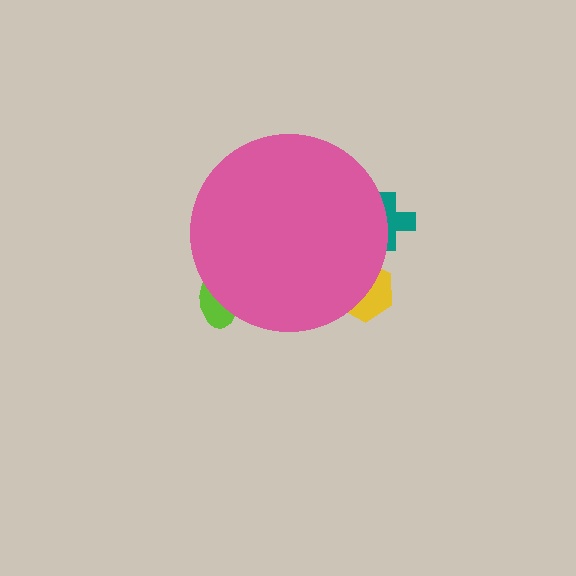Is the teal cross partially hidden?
Yes, the teal cross is partially hidden behind the pink circle.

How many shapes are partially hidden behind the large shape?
3 shapes are partially hidden.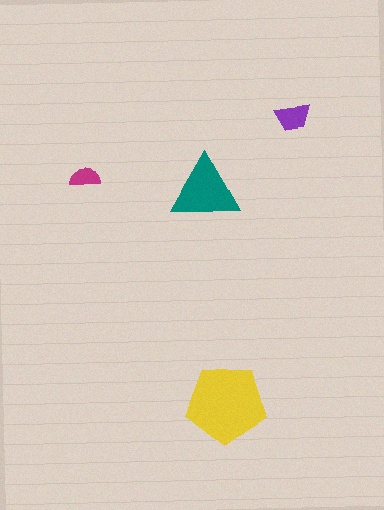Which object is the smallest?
The magenta semicircle.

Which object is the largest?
The yellow pentagon.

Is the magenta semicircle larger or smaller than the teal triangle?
Smaller.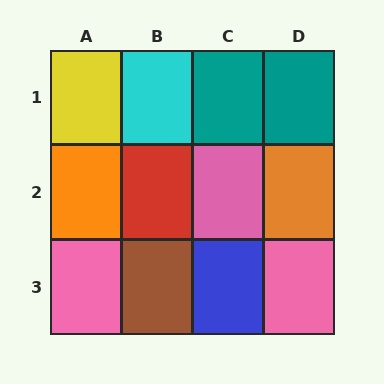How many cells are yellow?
1 cell is yellow.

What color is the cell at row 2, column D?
Orange.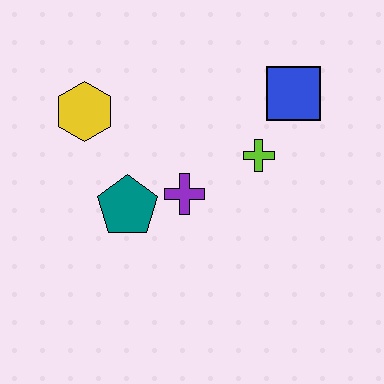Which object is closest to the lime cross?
The blue square is closest to the lime cross.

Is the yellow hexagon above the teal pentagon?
Yes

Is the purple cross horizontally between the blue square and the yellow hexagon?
Yes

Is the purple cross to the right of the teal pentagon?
Yes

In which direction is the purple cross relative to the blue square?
The purple cross is to the left of the blue square.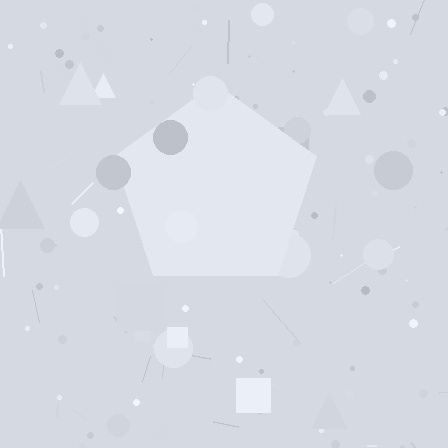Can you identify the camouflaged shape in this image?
The camouflaged shape is a pentagon.